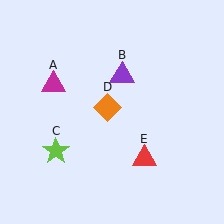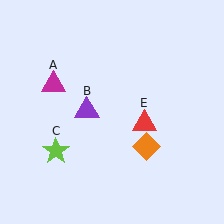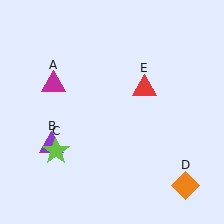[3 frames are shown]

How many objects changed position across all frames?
3 objects changed position: purple triangle (object B), orange diamond (object D), red triangle (object E).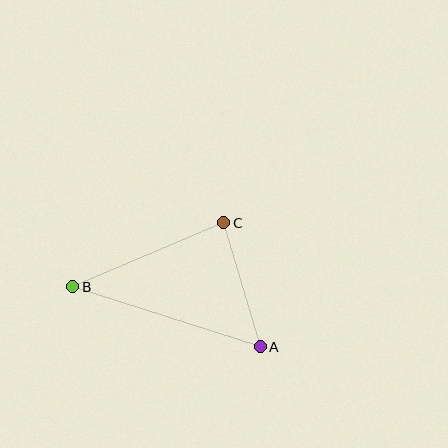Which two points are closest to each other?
Points A and C are closest to each other.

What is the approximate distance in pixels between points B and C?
The distance between B and C is approximately 164 pixels.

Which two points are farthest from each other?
Points A and B are farthest from each other.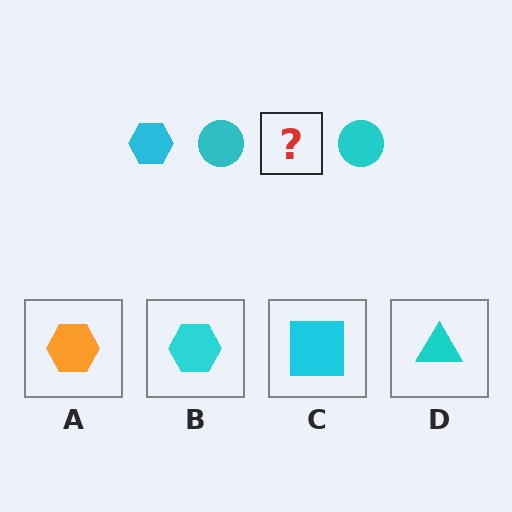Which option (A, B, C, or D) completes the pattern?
B.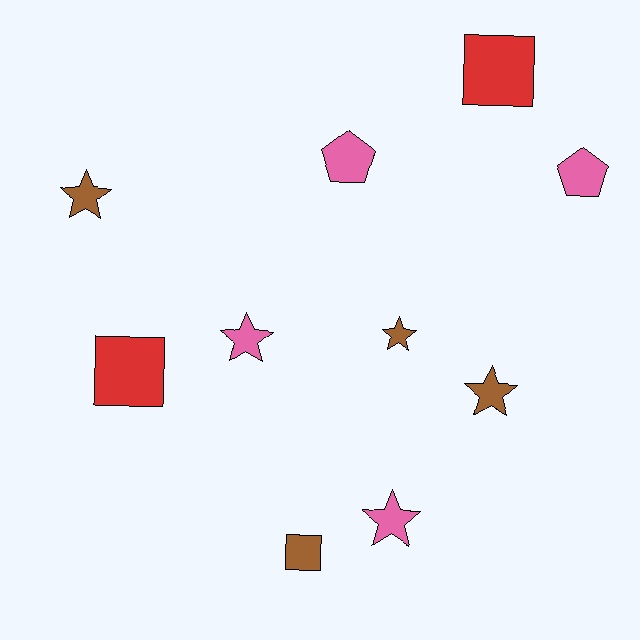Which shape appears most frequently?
Star, with 5 objects.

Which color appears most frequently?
Brown, with 4 objects.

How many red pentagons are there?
There are no red pentagons.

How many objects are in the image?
There are 10 objects.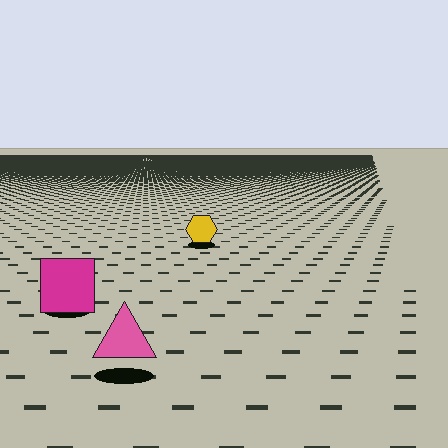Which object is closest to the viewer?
The pink triangle is closest. The texture marks near it are larger and more spread out.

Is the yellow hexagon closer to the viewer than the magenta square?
No. The magenta square is closer — you can tell from the texture gradient: the ground texture is coarser near it.